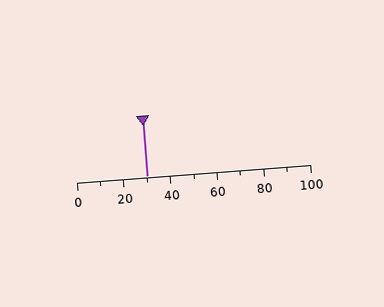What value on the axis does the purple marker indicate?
The marker indicates approximately 30.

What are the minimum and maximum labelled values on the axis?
The axis runs from 0 to 100.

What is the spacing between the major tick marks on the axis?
The major ticks are spaced 20 apart.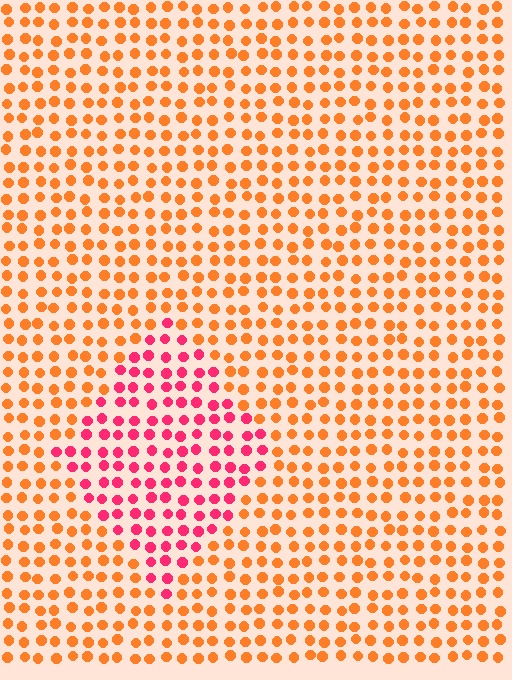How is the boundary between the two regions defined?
The boundary is defined purely by a slight shift in hue (about 45 degrees). Spacing, size, and orientation are identical on both sides.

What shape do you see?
I see a diamond.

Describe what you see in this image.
The image is filled with small orange elements in a uniform arrangement. A diamond-shaped region is visible where the elements are tinted to a slightly different hue, forming a subtle color boundary.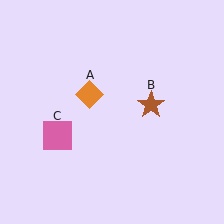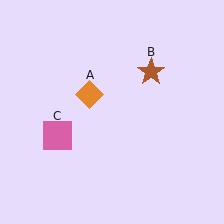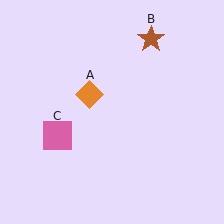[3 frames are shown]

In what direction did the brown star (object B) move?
The brown star (object B) moved up.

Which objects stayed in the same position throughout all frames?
Orange diamond (object A) and pink square (object C) remained stationary.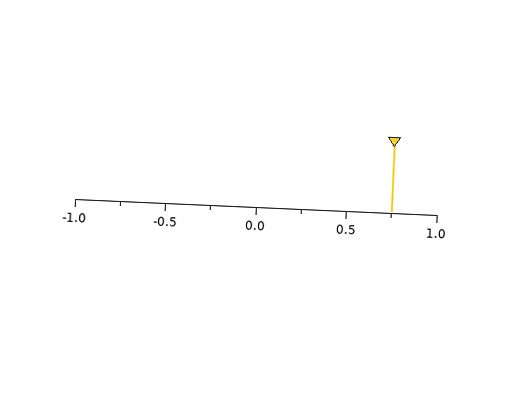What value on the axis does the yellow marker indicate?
The marker indicates approximately 0.75.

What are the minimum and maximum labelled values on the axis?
The axis runs from -1.0 to 1.0.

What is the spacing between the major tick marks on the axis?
The major ticks are spaced 0.5 apart.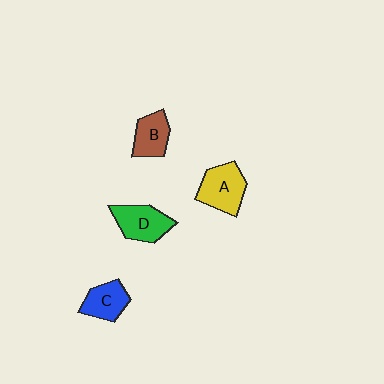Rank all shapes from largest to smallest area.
From largest to smallest: A (yellow), D (green), B (brown), C (blue).